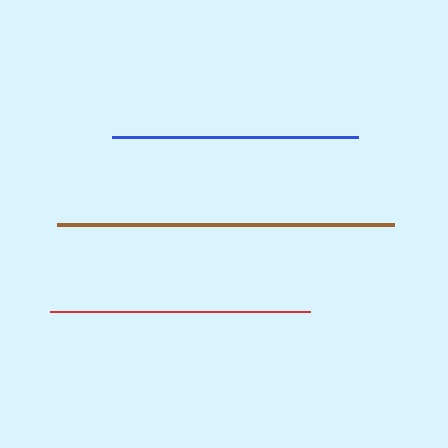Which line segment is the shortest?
The blue line is the shortest at approximately 246 pixels.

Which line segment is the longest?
The brown line is the longest at approximately 337 pixels.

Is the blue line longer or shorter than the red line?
The red line is longer than the blue line.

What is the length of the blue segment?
The blue segment is approximately 246 pixels long.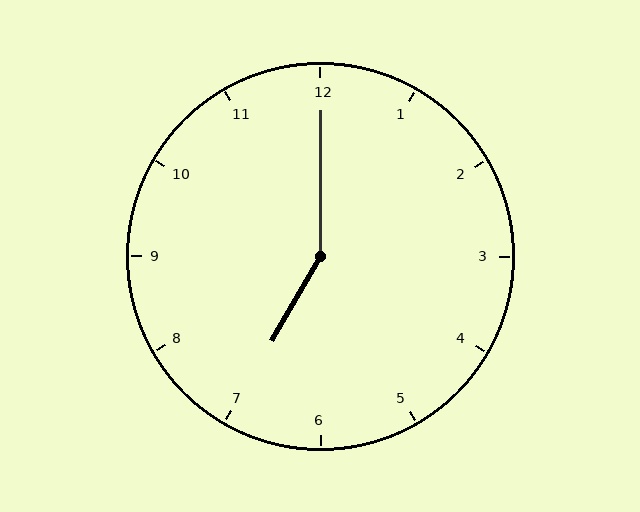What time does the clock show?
7:00.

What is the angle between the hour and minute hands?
Approximately 150 degrees.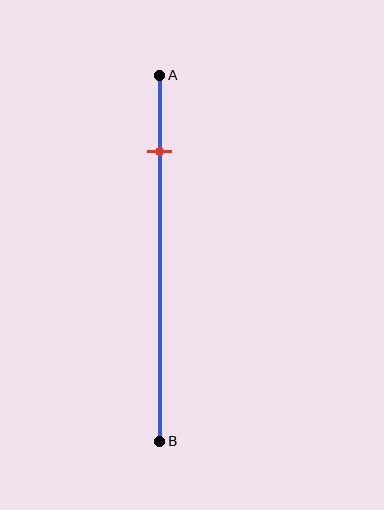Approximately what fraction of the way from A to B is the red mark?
The red mark is approximately 20% of the way from A to B.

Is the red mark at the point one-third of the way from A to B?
No, the mark is at about 20% from A, not at the 33% one-third point.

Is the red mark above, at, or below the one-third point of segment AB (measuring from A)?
The red mark is above the one-third point of segment AB.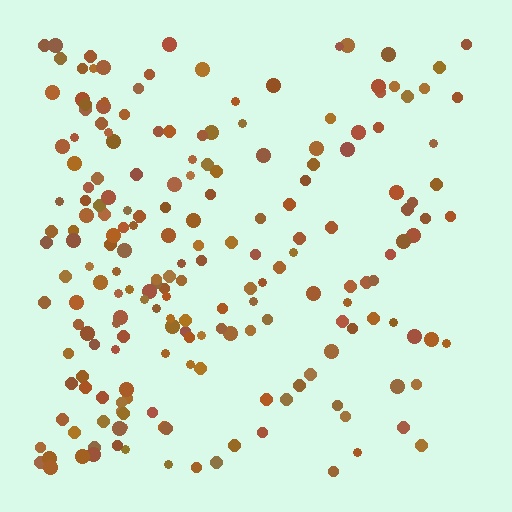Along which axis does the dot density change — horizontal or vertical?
Horizontal.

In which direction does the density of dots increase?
From right to left, with the left side densest.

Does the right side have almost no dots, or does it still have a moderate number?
Still a moderate number, just noticeably fewer than the left.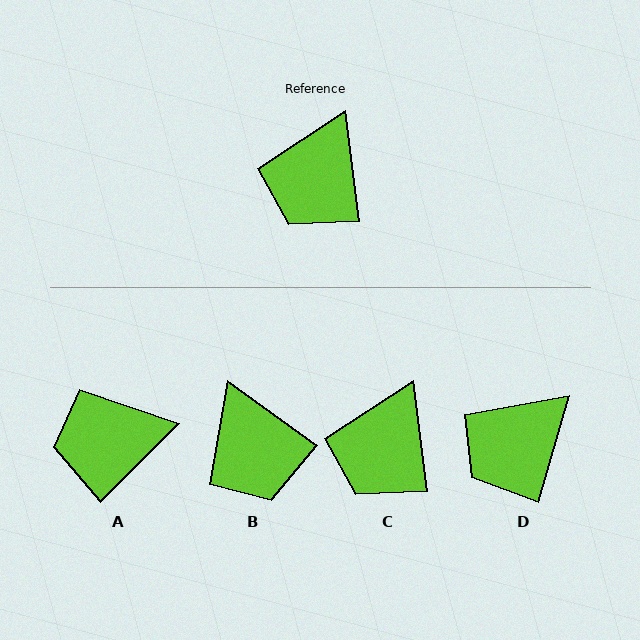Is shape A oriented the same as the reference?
No, it is off by about 52 degrees.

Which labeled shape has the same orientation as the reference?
C.